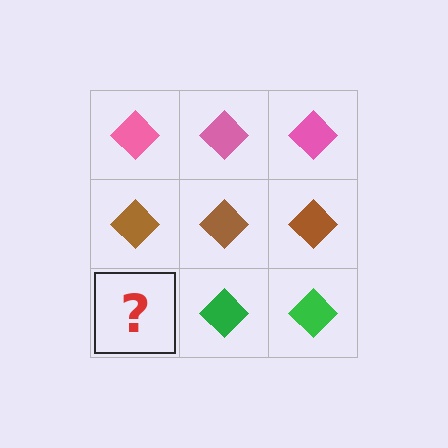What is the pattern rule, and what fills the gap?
The rule is that each row has a consistent color. The gap should be filled with a green diamond.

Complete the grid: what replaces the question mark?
The question mark should be replaced with a green diamond.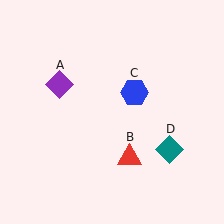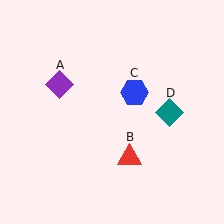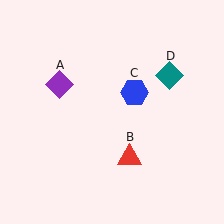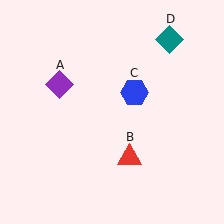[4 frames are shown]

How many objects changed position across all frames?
1 object changed position: teal diamond (object D).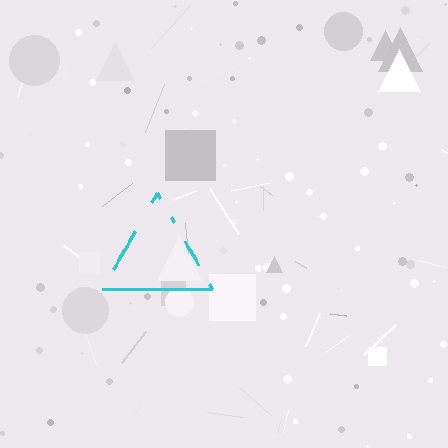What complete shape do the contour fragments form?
The contour fragments form a triangle.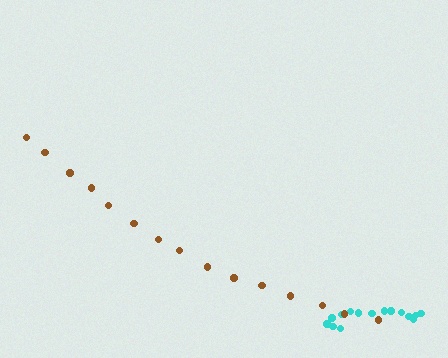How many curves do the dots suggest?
There are 2 distinct paths.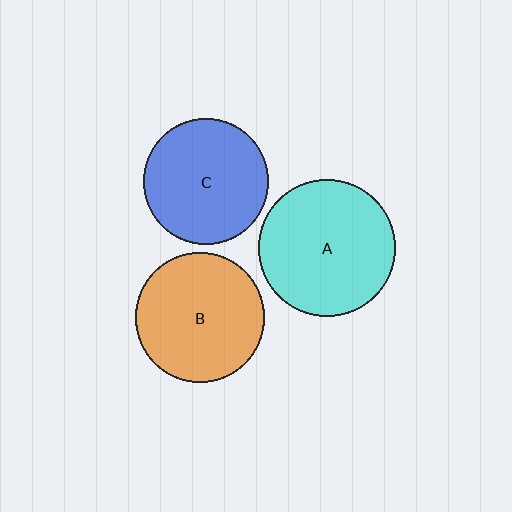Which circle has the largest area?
Circle A (cyan).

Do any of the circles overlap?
No, none of the circles overlap.